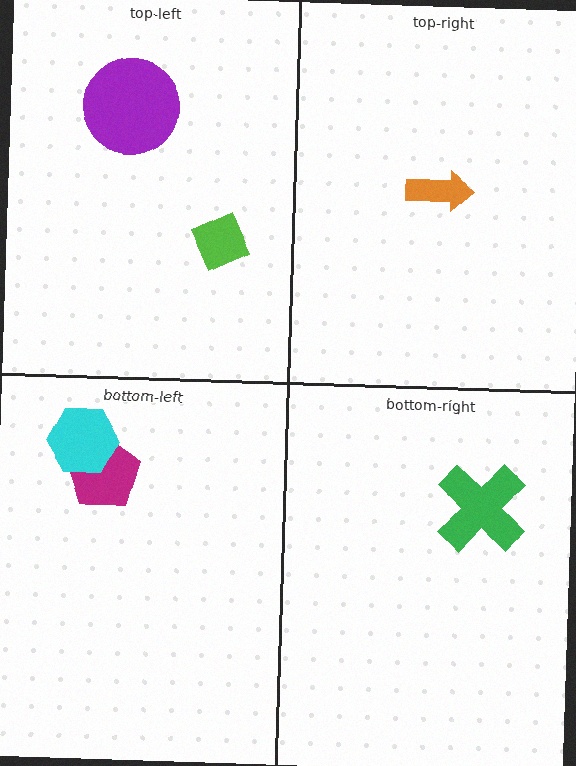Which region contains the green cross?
The bottom-right region.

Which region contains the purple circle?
The top-left region.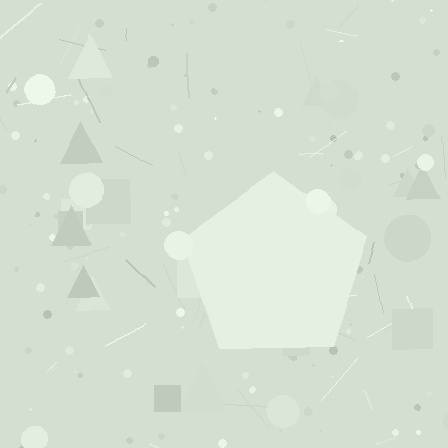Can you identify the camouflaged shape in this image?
The camouflaged shape is a pentagon.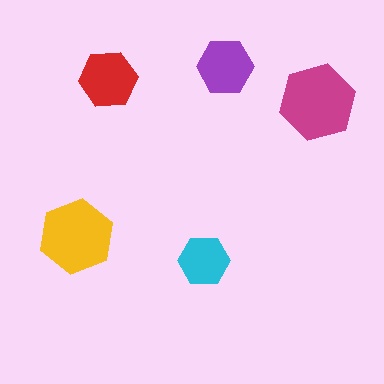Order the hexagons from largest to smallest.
the magenta one, the yellow one, the red one, the purple one, the cyan one.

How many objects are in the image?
There are 5 objects in the image.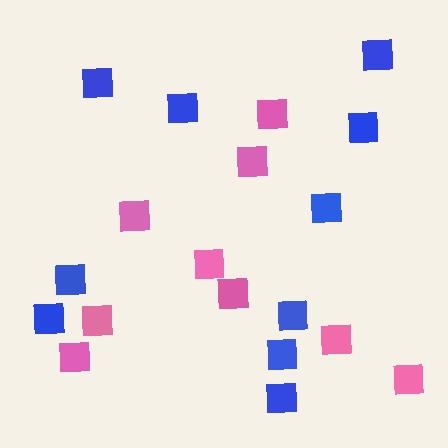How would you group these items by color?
There are 2 groups: one group of blue squares (10) and one group of pink squares (9).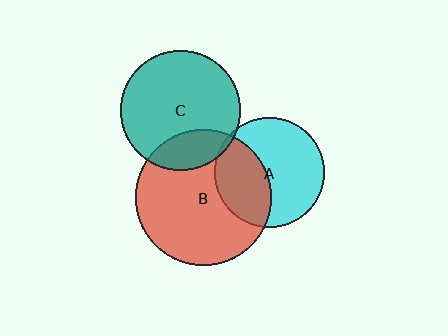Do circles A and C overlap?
Yes.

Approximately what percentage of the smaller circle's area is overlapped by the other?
Approximately 5%.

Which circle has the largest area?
Circle B (red).